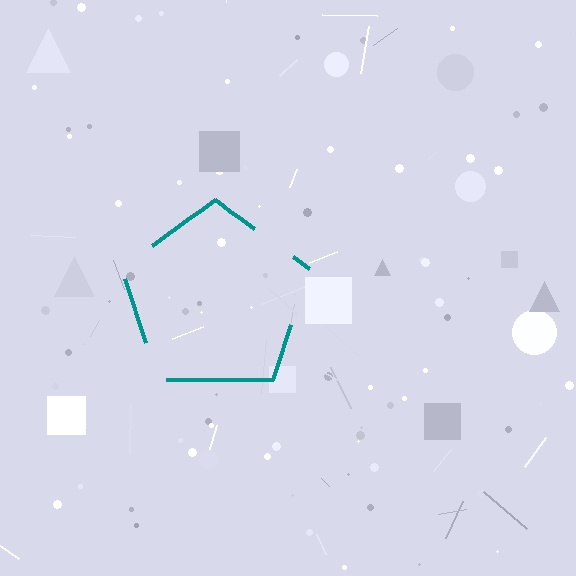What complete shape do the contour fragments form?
The contour fragments form a pentagon.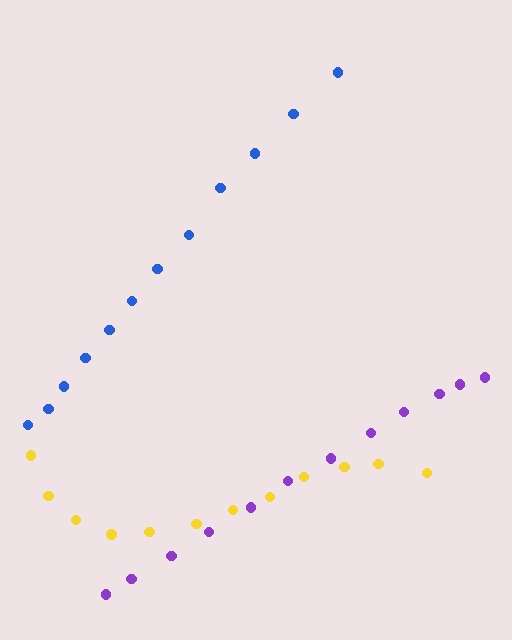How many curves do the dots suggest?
There are 3 distinct paths.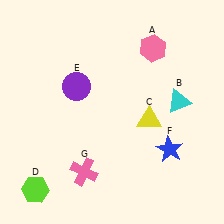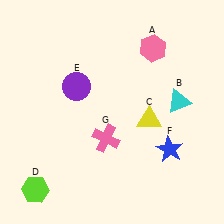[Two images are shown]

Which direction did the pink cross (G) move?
The pink cross (G) moved up.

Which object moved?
The pink cross (G) moved up.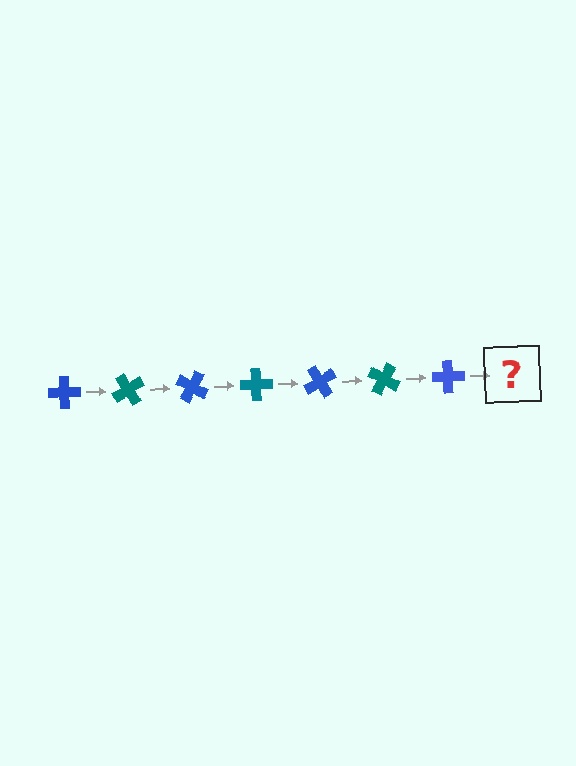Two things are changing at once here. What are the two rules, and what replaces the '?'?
The two rules are that it rotates 60 degrees each step and the color cycles through blue and teal. The '?' should be a teal cross, rotated 420 degrees from the start.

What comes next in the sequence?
The next element should be a teal cross, rotated 420 degrees from the start.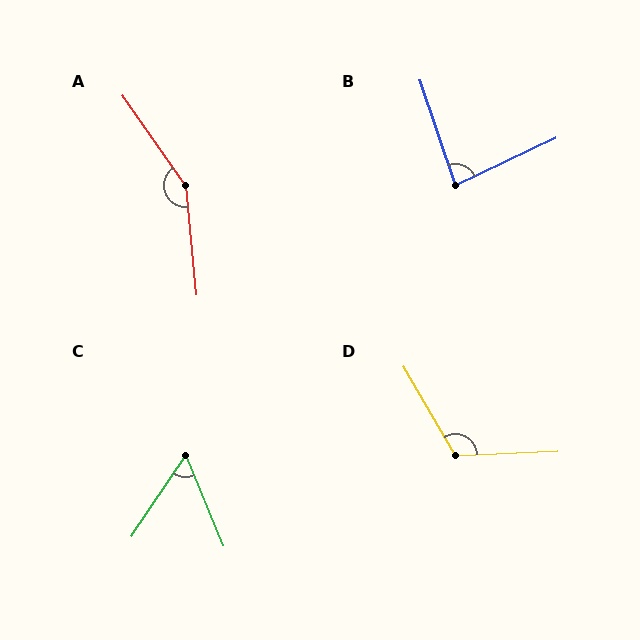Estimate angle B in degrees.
Approximately 83 degrees.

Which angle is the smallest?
C, at approximately 56 degrees.